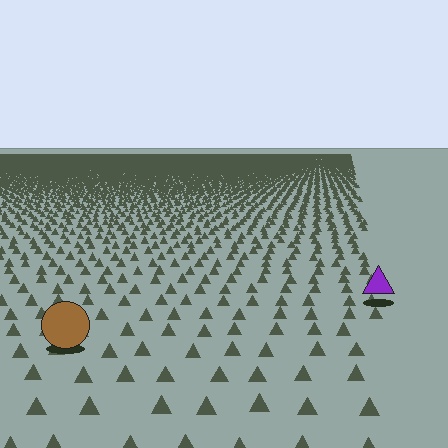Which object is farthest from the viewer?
The purple triangle is farthest from the viewer. It appears smaller and the ground texture around it is denser.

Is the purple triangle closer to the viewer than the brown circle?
No. The brown circle is closer — you can tell from the texture gradient: the ground texture is coarser near it.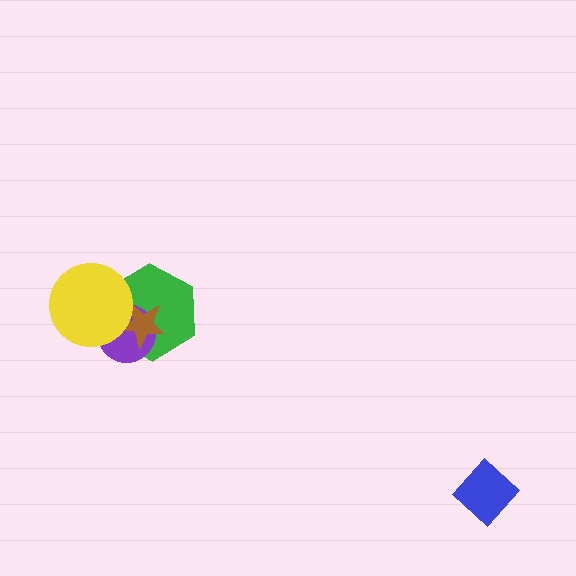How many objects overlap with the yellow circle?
3 objects overlap with the yellow circle.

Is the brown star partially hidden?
Yes, it is partially covered by another shape.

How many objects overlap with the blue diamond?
0 objects overlap with the blue diamond.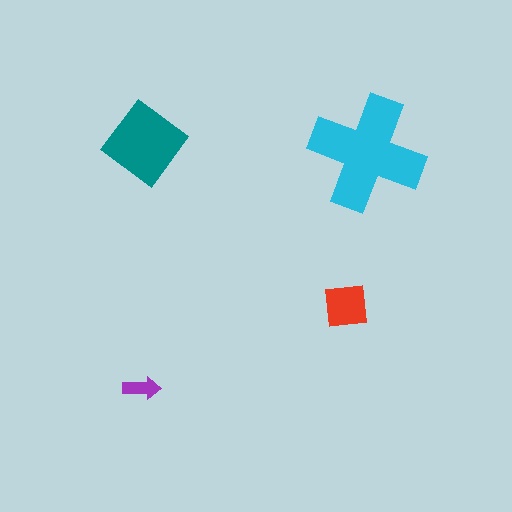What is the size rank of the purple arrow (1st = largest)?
4th.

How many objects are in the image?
There are 4 objects in the image.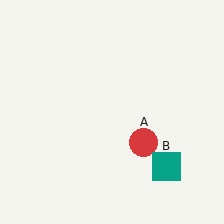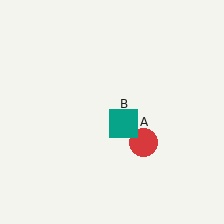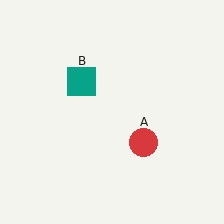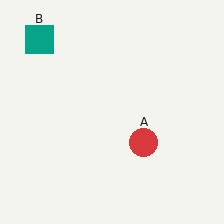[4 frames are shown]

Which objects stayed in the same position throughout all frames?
Red circle (object A) remained stationary.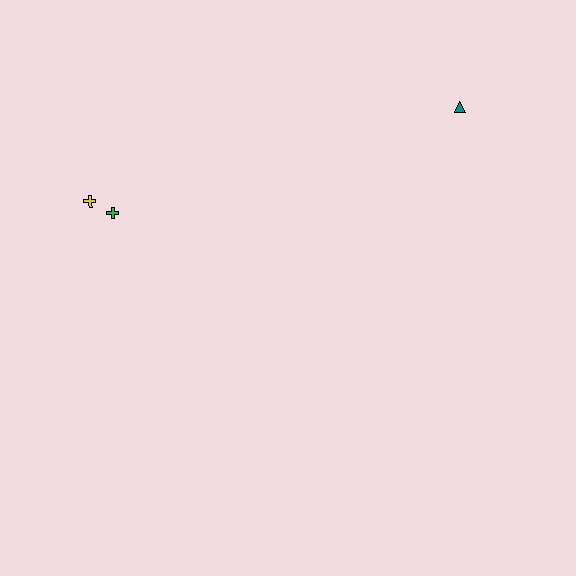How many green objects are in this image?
There is 1 green object.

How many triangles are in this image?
There is 1 triangle.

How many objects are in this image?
There are 3 objects.